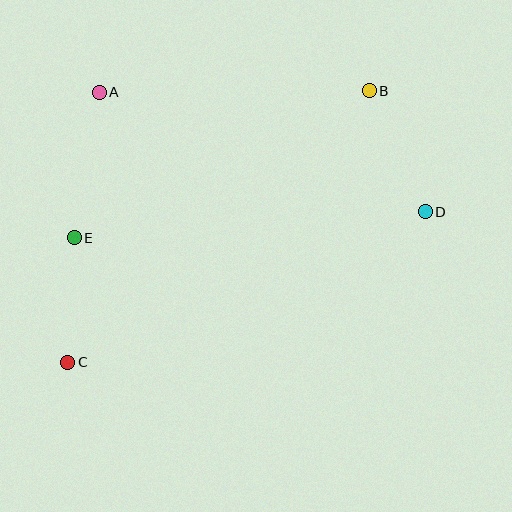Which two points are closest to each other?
Points C and E are closest to each other.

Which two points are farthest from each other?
Points B and C are farthest from each other.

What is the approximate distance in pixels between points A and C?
The distance between A and C is approximately 272 pixels.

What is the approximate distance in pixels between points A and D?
The distance between A and D is approximately 347 pixels.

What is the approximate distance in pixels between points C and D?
The distance between C and D is approximately 388 pixels.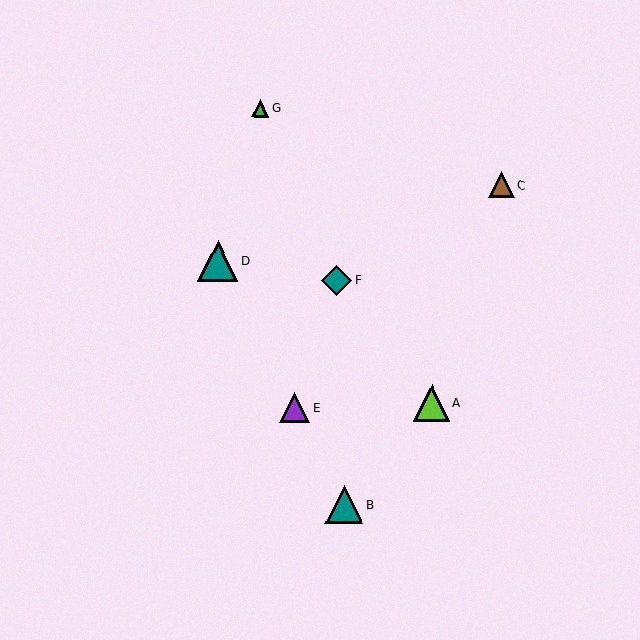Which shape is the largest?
The teal triangle (labeled D) is the largest.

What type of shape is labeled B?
Shape B is a teal triangle.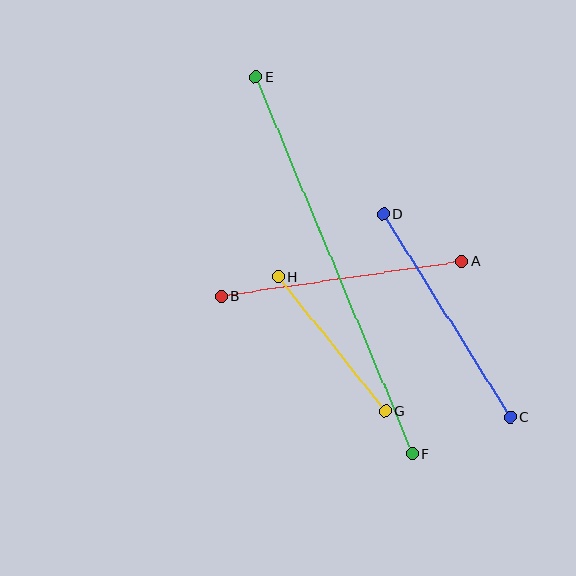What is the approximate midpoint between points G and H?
The midpoint is at approximately (332, 344) pixels.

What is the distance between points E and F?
The distance is approximately 408 pixels.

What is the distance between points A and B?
The distance is approximately 243 pixels.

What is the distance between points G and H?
The distance is approximately 172 pixels.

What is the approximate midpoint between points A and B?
The midpoint is at approximately (341, 279) pixels.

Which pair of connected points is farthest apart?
Points E and F are farthest apart.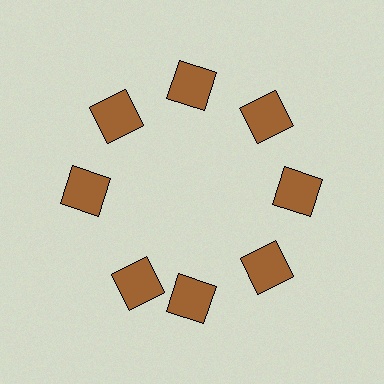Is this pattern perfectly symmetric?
No. The 8 brown squares are arranged in a ring, but one element near the 8 o'clock position is rotated out of alignment along the ring, breaking the 8-fold rotational symmetry.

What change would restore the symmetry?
The symmetry would be restored by rotating it back into even spacing with its neighbors so that all 8 squares sit at equal angles and equal distance from the center.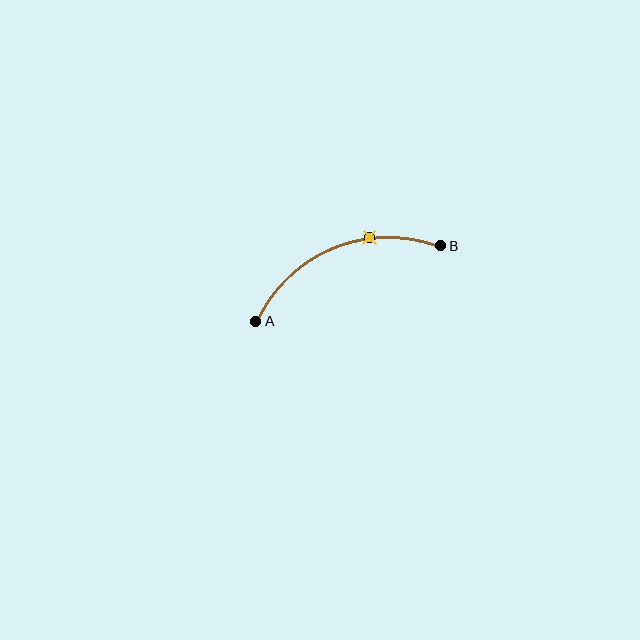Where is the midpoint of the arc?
The arc midpoint is the point on the curve farthest from the straight line joining A and B. It sits above that line.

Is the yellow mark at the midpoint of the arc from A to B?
No. The yellow mark lies on the arc but is closer to endpoint B. The arc midpoint would be at the point on the curve equidistant along the arc from both A and B.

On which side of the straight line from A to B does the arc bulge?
The arc bulges above the straight line connecting A and B.